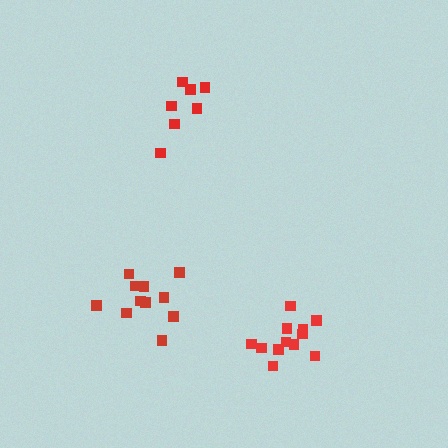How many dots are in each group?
Group 1: 11 dots, Group 2: 12 dots, Group 3: 7 dots (30 total).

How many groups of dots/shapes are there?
There are 3 groups.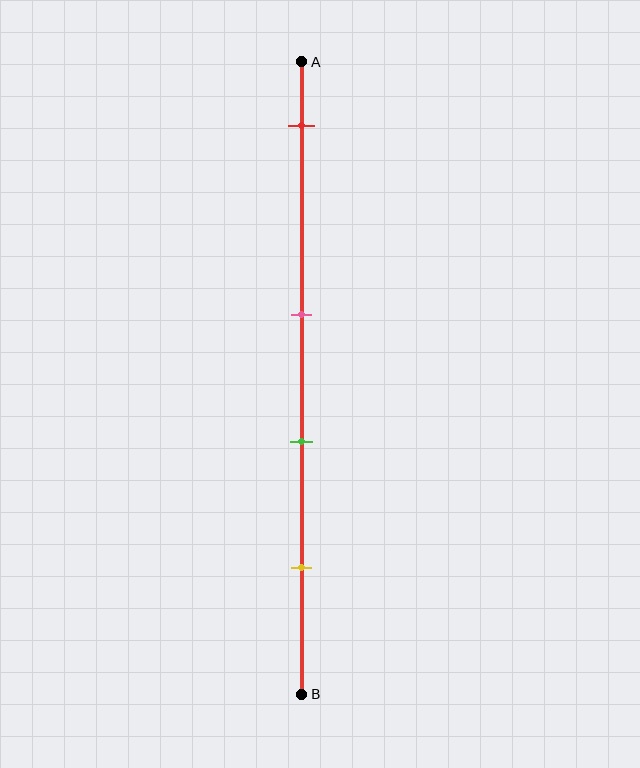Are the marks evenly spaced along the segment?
No, the marks are not evenly spaced.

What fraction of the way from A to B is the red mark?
The red mark is approximately 10% (0.1) of the way from A to B.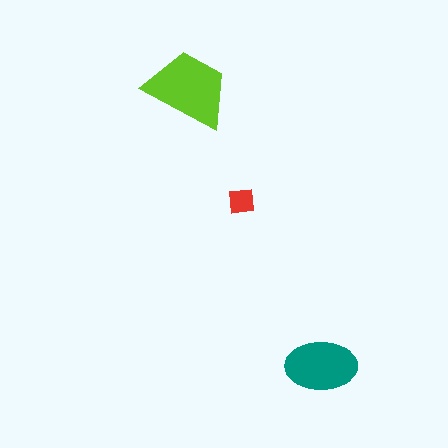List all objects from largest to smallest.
The lime trapezoid, the teal ellipse, the red square.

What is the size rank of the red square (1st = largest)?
3rd.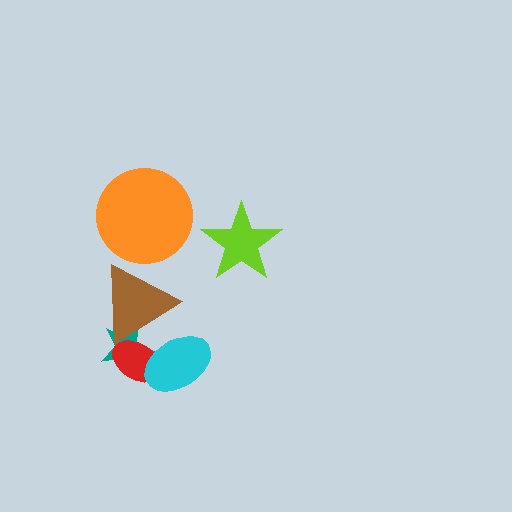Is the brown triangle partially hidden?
Yes, it is partially covered by another shape.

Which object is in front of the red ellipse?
The cyan ellipse is in front of the red ellipse.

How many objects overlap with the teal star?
3 objects overlap with the teal star.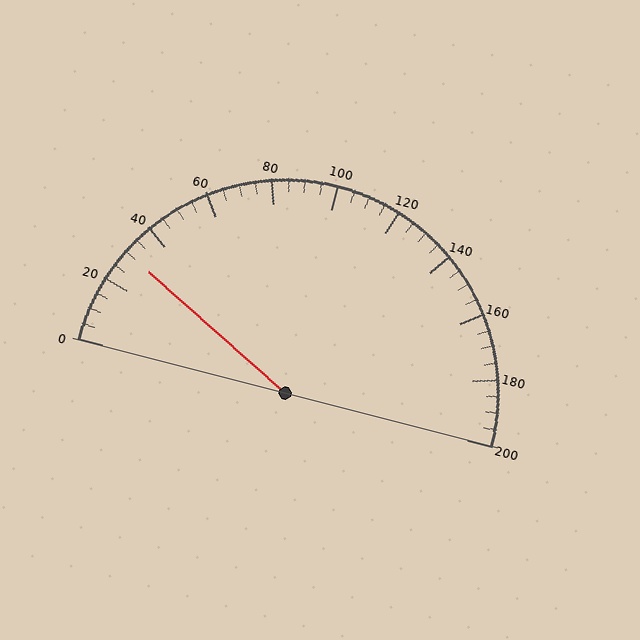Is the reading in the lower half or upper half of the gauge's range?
The reading is in the lower half of the range (0 to 200).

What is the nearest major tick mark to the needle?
The nearest major tick mark is 40.